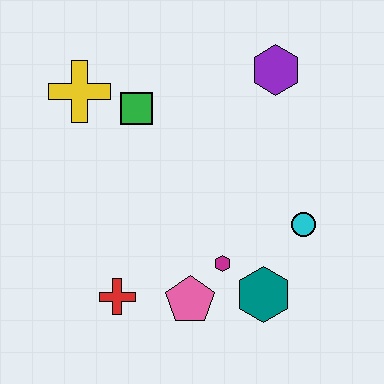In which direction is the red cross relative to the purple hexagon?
The red cross is below the purple hexagon.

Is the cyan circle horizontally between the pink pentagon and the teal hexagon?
No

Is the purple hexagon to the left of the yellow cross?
No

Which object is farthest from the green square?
The teal hexagon is farthest from the green square.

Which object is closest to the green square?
The yellow cross is closest to the green square.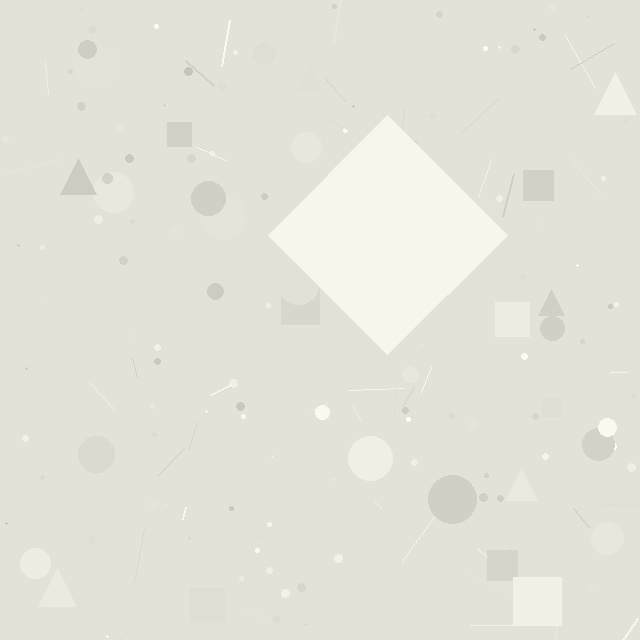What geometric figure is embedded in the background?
A diamond is embedded in the background.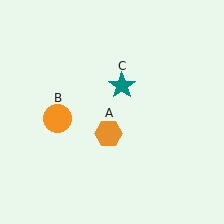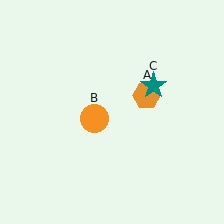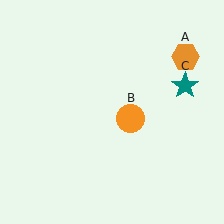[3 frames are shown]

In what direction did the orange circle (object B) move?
The orange circle (object B) moved right.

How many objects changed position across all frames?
3 objects changed position: orange hexagon (object A), orange circle (object B), teal star (object C).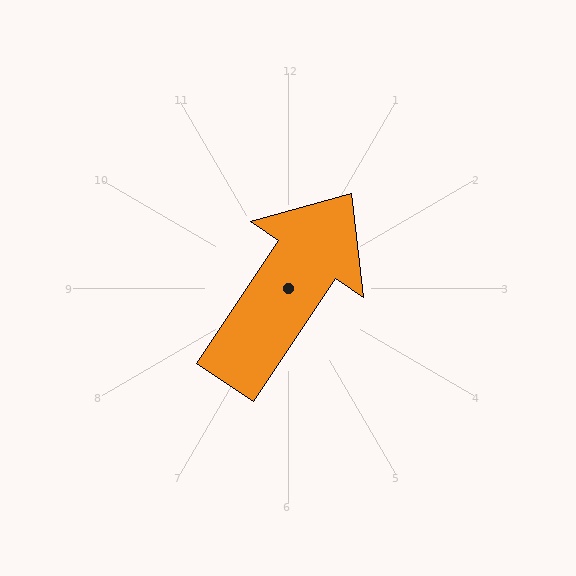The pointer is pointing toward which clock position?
Roughly 1 o'clock.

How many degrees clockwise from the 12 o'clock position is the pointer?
Approximately 34 degrees.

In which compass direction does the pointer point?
Northeast.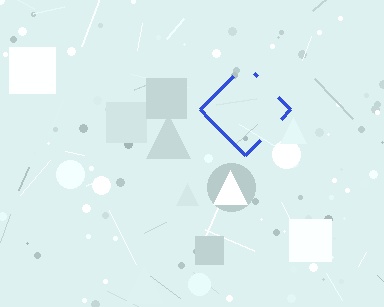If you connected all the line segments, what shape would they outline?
They would outline a diamond.